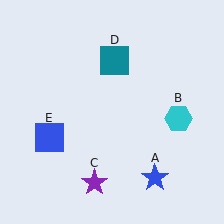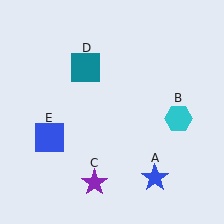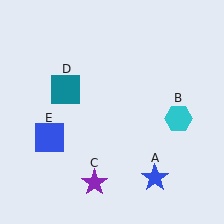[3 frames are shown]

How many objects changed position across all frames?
1 object changed position: teal square (object D).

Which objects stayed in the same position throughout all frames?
Blue star (object A) and cyan hexagon (object B) and purple star (object C) and blue square (object E) remained stationary.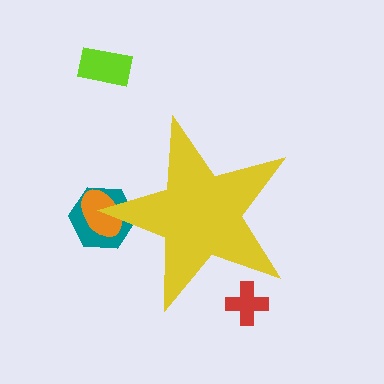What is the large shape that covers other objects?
A yellow star.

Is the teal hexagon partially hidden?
Yes, the teal hexagon is partially hidden behind the yellow star.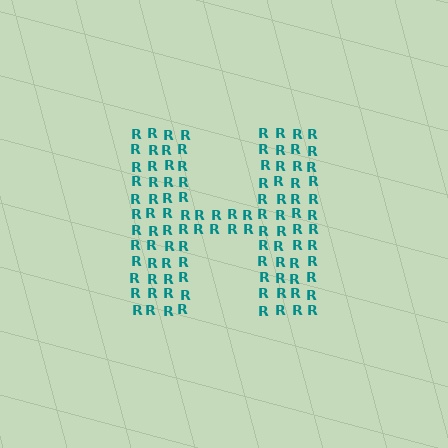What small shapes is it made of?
It is made of small letter R's.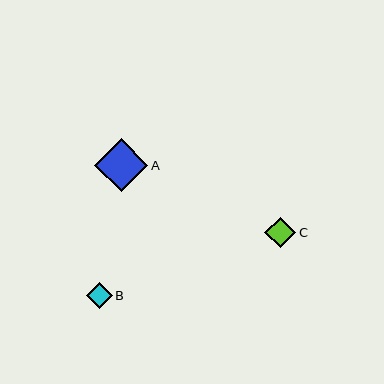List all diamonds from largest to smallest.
From largest to smallest: A, C, B.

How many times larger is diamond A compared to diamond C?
Diamond A is approximately 1.7 times the size of diamond C.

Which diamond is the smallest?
Diamond B is the smallest with a size of approximately 26 pixels.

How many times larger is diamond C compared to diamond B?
Diamond C is approximately 1.2 times the size of diamond B.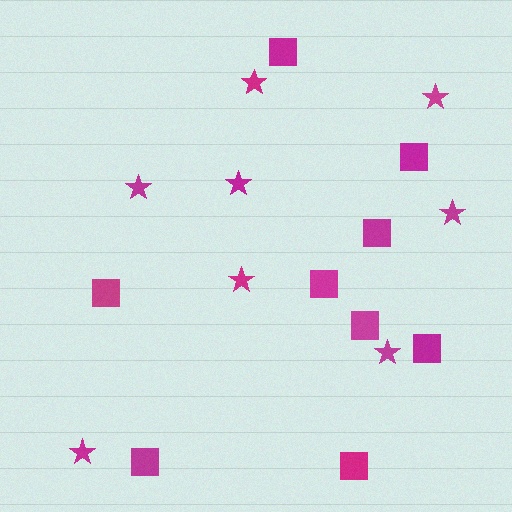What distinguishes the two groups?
There are 2 groups: one group of stars (8) and one group of squares (9).